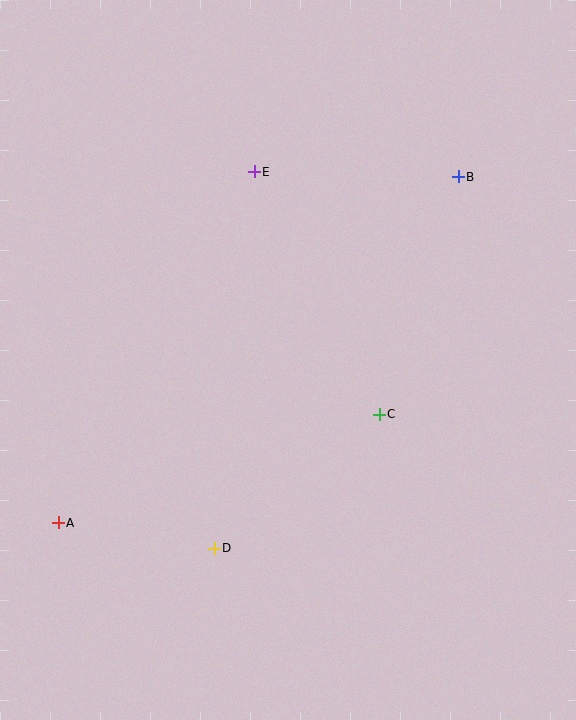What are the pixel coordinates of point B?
Point B is at (458, 177).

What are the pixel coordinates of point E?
Point E is at (254, 172).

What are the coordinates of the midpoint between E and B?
The midpoint between E and B is at (356, 174).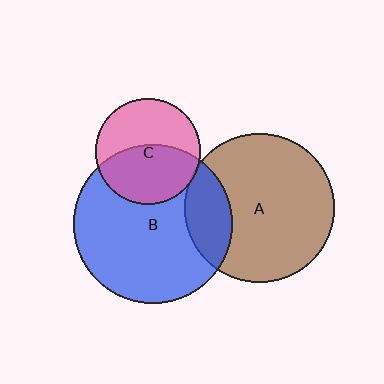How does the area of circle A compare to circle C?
Approximately 2.0 times.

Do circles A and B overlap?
Yes.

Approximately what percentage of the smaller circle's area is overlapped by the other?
Approximately 20%.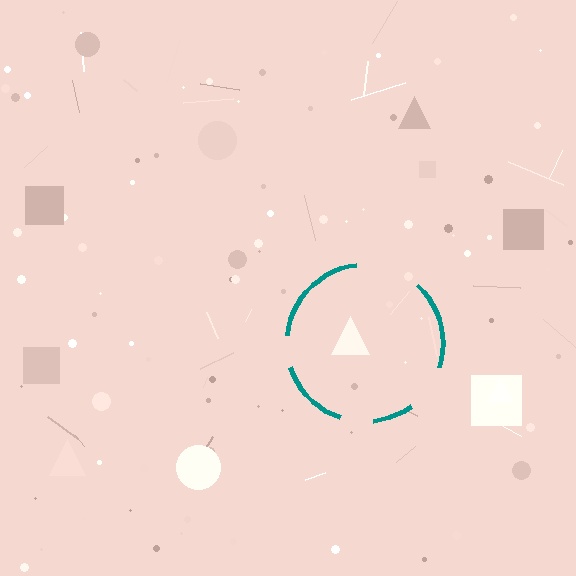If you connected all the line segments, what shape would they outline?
They would outline a circle.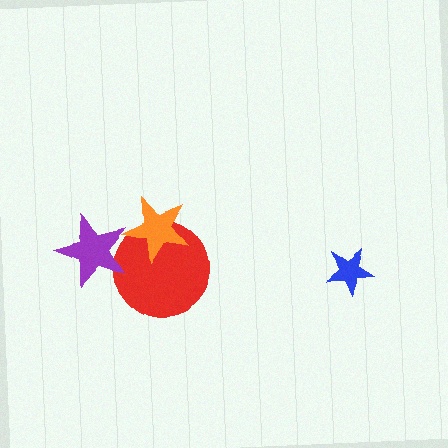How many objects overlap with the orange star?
1 object overlaps with the orange star.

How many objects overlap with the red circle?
2 objects overlap with the red circle.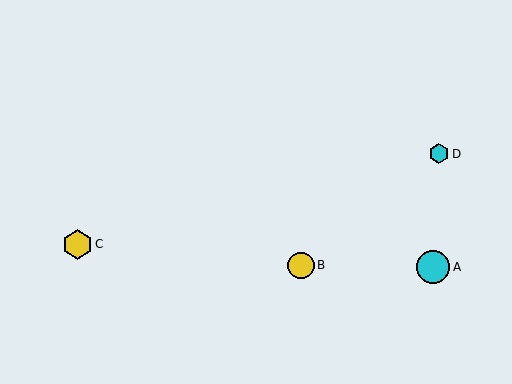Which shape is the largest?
The cyan circle (labeled A) is the largest.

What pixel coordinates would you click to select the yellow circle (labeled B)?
Click at (301, 265) to select the yellow circle B.